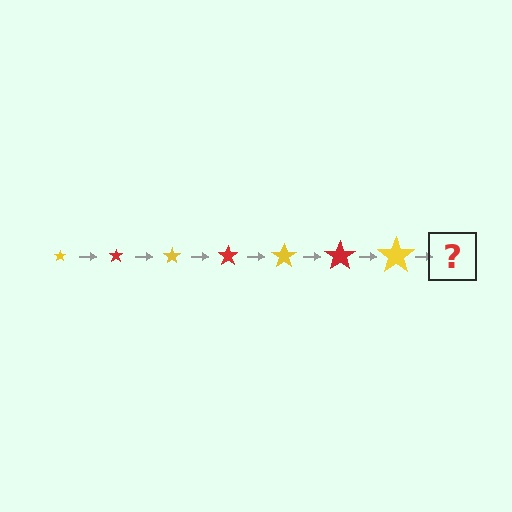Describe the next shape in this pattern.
It should be a red star, larger than the previous one.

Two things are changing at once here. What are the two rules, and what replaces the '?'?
The two rules are that the star grows larger each step and the color cycles through yellow and red. The '?' should be a red star, larger than the previous one.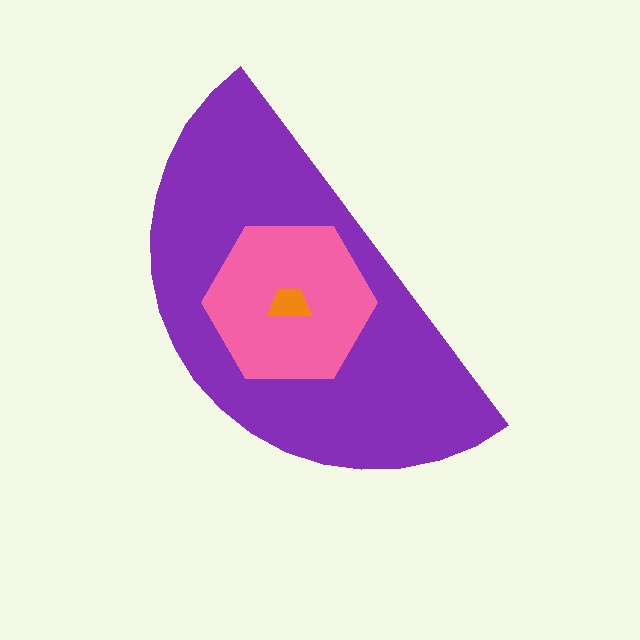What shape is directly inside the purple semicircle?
The pink hexagon.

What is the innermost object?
The orange trapezoid.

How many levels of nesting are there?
3.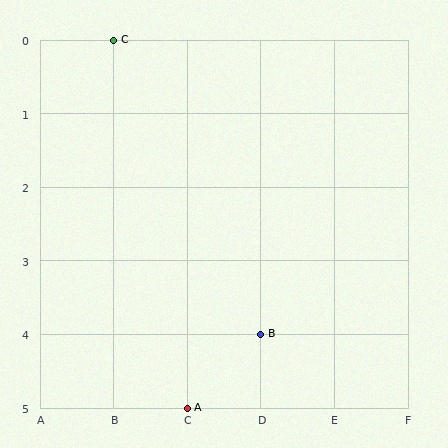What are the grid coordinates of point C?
Point C is at grid coordinates (B, 0).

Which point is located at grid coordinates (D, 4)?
Point B is at (D, 4).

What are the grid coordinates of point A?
Point A is at grid coordinates (C, 5).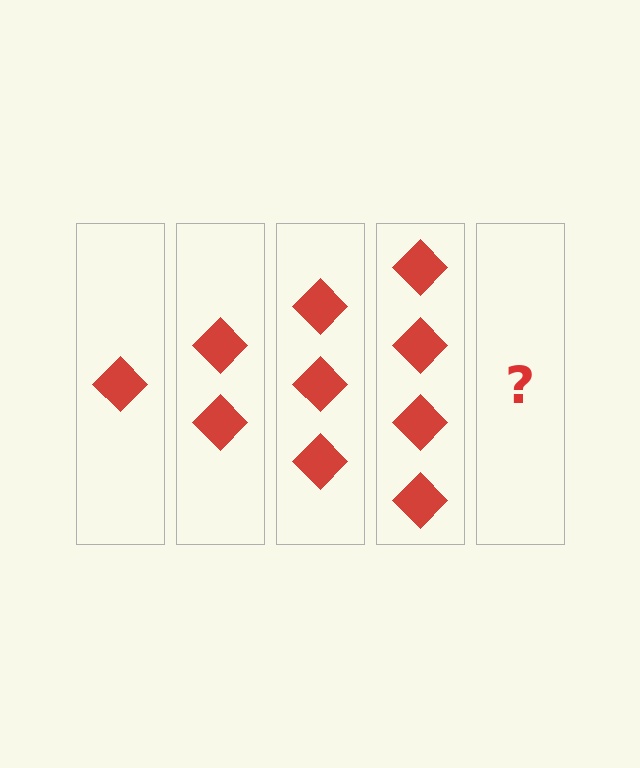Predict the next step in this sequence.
The next step is 5 diamonds.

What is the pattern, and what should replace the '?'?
The pattern is that each step adds one more diamond. The '?' should be 5 diamonds.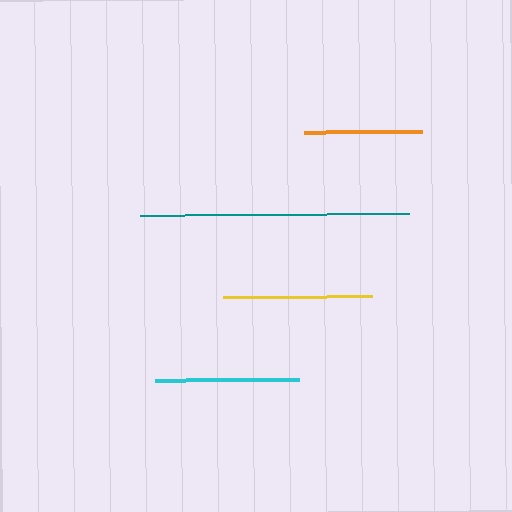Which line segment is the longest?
The teal line is the longest at approximately 270 pixels.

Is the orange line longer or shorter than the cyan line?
The cyan line is longer than the orange line.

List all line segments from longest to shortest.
From longest to shortest: teal, yellow, cyan, orange.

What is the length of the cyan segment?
The cyan segment is approximately 144 pixels long.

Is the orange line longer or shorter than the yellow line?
The yellow line is longer than the orange line.